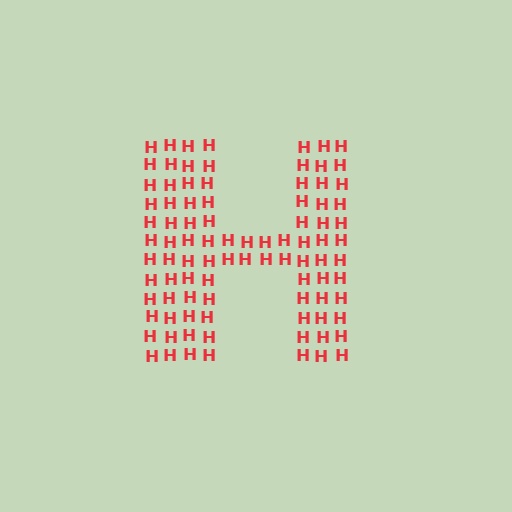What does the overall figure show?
The overall figure shows the letter H.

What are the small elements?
The small elements are letter H's.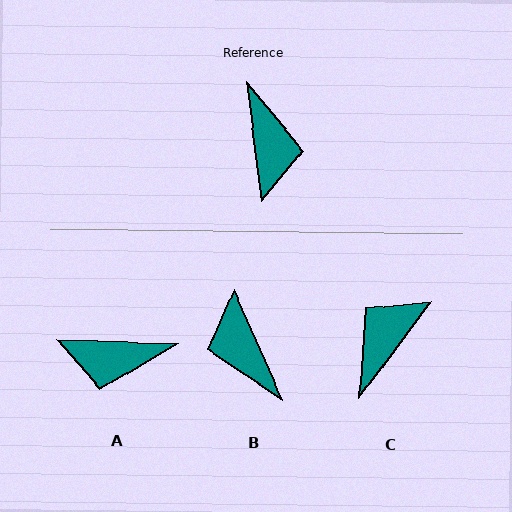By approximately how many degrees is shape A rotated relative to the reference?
Approximately 99 degrees clockwise.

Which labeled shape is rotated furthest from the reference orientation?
B, about 164 degrees away.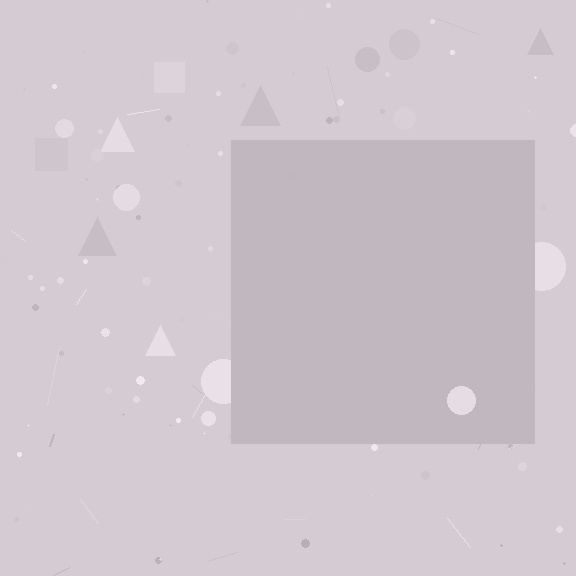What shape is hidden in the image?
A square is hidden in the image.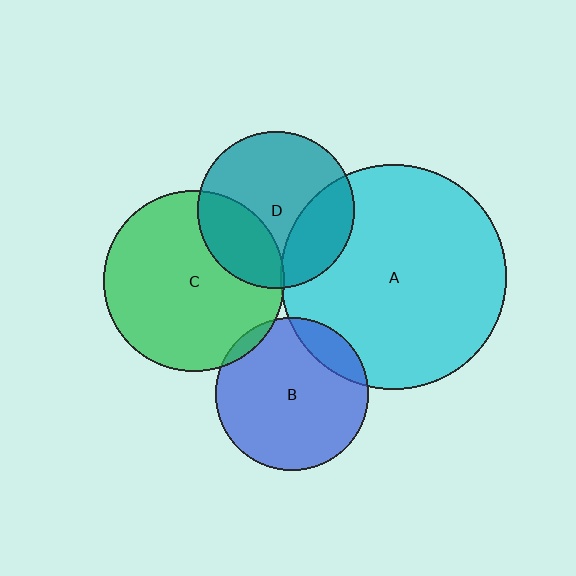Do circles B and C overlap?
Yes.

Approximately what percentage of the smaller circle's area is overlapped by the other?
Approximately 5%.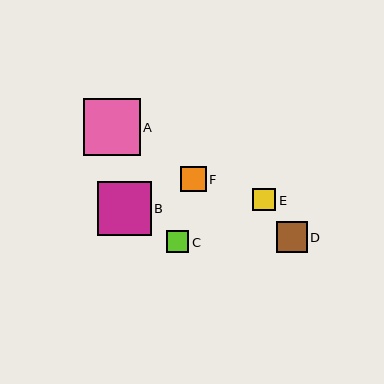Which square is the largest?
Square A is the largest with a size of approximately 57 pixels.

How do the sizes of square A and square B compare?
Square A and square B are approximately the same size.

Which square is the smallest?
Square C is the smallest with a size of approximately 22 pixels.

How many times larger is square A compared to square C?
Square A is approximately 2.6 times the size of square C.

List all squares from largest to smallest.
From largest to smallest: A, B, D, F, E, C.